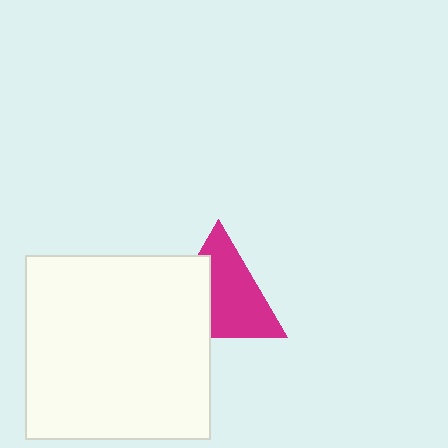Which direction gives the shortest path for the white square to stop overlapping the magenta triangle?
Moving left gives the shortest separation.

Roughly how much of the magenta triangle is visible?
About half of it is visible (roughly 62%).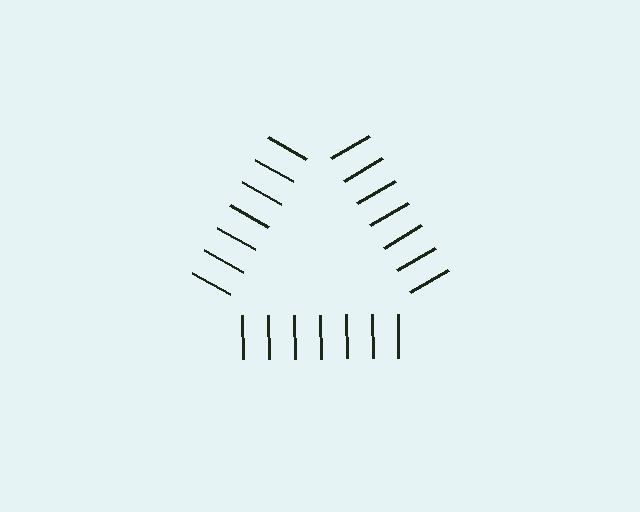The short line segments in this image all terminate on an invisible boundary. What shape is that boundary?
An illusory triangle — the line segments terminate on its edges but no continuous stroke is drawn.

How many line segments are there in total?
21 — 7 along each of the 3 edges.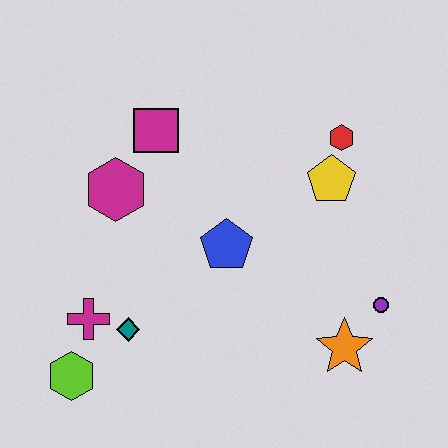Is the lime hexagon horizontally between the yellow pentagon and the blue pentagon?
No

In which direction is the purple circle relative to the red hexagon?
The purple circle is below the red hexagon.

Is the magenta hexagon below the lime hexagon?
No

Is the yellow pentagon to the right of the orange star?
No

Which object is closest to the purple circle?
The orange star is closest to the purple circle.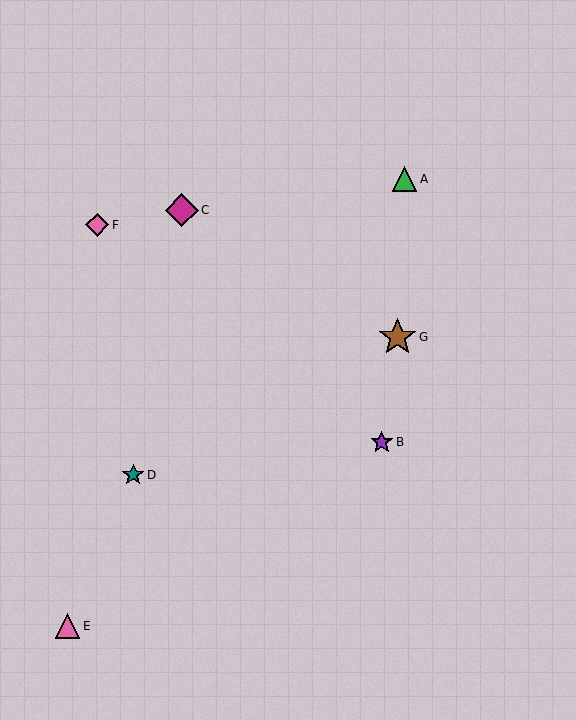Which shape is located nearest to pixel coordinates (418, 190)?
The green triangle (labeled A) at (405, 179) is nearest to that location.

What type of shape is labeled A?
Shape A is a green triangle.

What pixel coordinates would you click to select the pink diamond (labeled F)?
Click at (97, 225) to select the pink diamond F.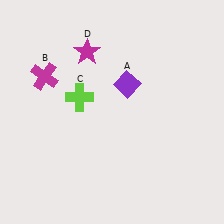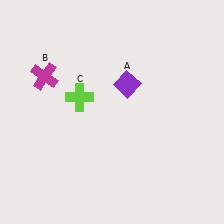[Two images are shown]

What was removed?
The magenta star (D) was removed in Image 2.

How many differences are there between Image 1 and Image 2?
There is 1 difference between the two images.